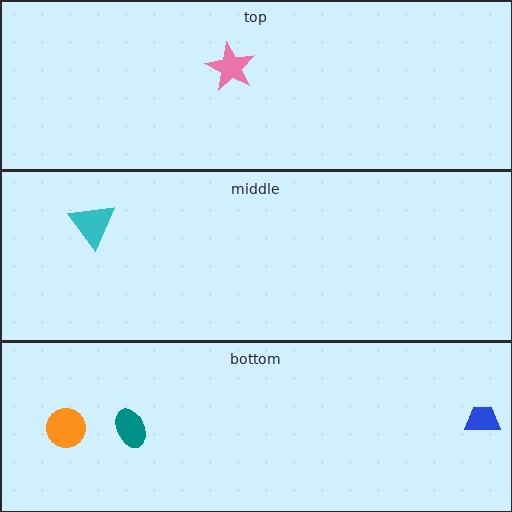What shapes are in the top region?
The pink star.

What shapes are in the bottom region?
The blue trapezoid, the orange circle, the teal ellipse.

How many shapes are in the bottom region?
3.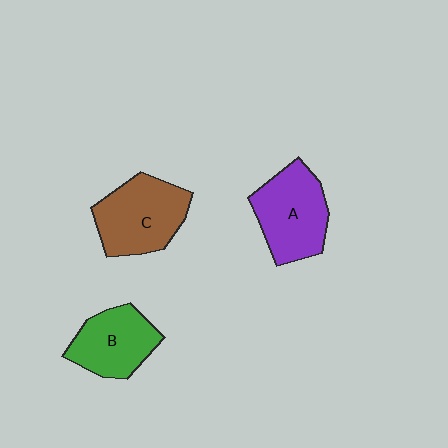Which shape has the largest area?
Shape C (brown).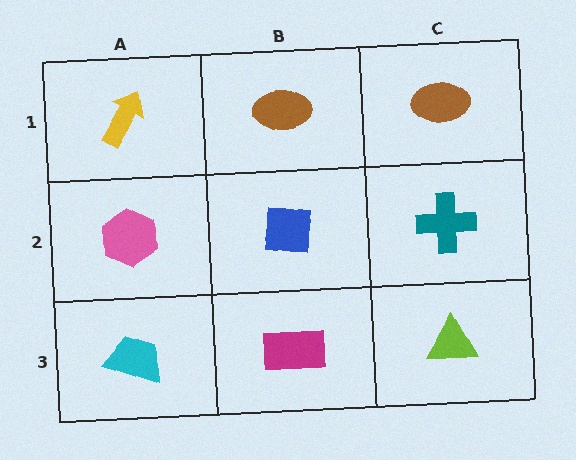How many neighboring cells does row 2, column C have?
3.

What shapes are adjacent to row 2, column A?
A yellow arrow (row 1, column A), a cyan trapezoid (row 3, column A), a blue square (row 2, column B).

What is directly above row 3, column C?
A teal cross.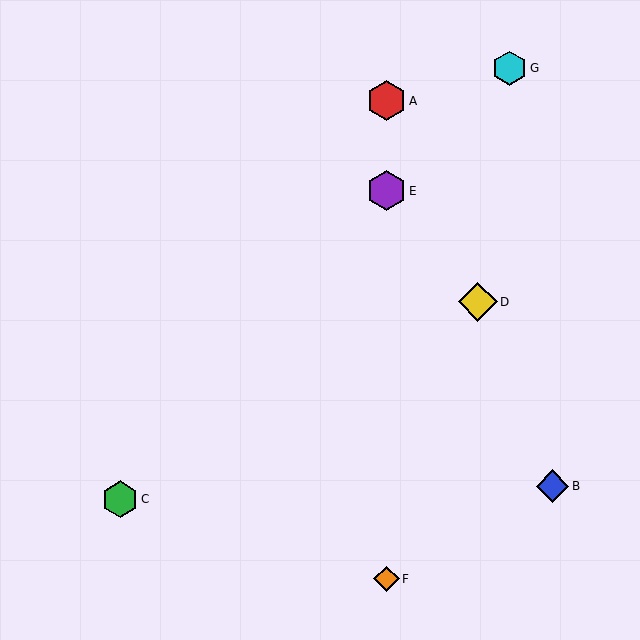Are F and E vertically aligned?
Yes, both are at x≈386.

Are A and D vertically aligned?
No, A is at x≈386 and D is at x≈478.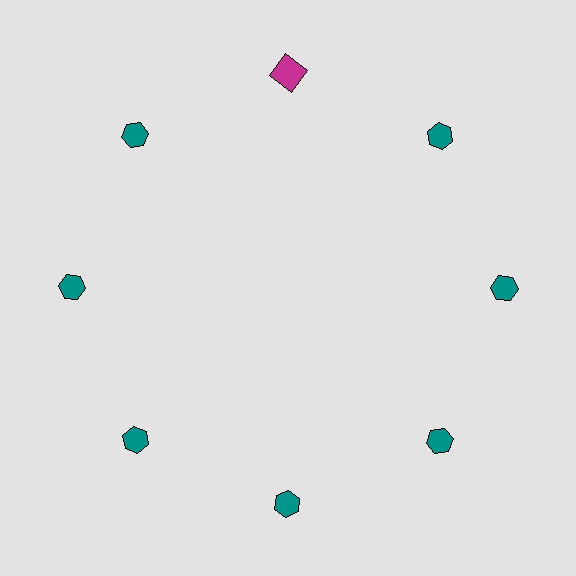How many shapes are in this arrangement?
There are 8 shapes arranged in a ring pattern.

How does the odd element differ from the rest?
It differs in both color (magenta instead of teal) and shape (square instead of hexagon).